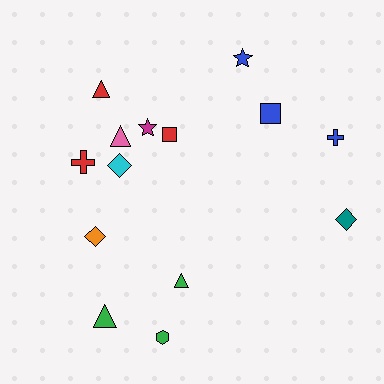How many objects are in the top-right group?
There are 4 objects.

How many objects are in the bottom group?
There are 4 objects.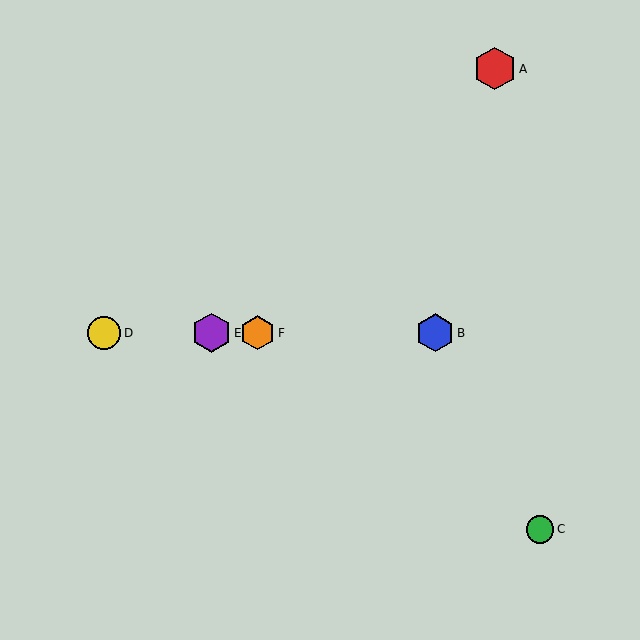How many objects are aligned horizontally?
4 objects (B, D, E, F) are aligned horizontally.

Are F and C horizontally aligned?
No, F is at y≈333 and C is at y≈529.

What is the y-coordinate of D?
Object D is at y≈333.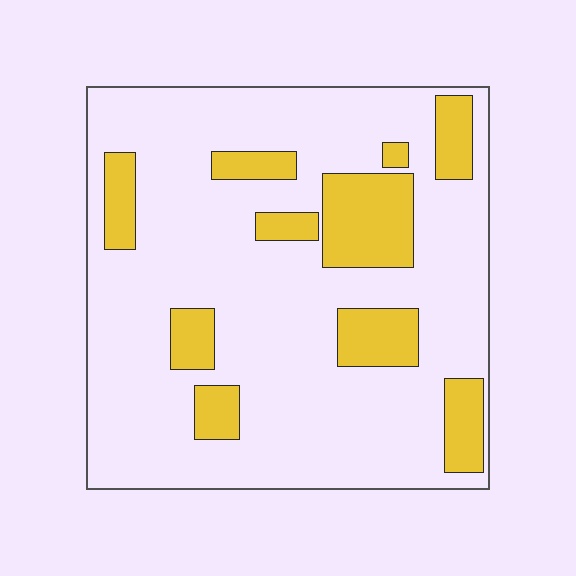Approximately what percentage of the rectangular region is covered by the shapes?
Approximately 20%.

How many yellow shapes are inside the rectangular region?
10.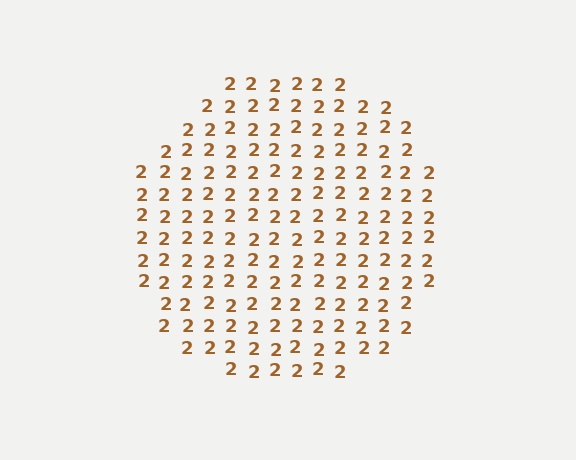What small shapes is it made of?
It is made of small digit 2's.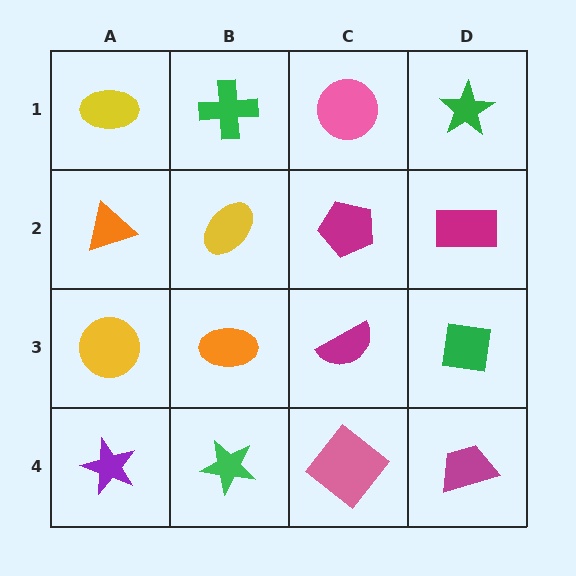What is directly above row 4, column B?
An orange ellipse.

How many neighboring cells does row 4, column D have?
2.